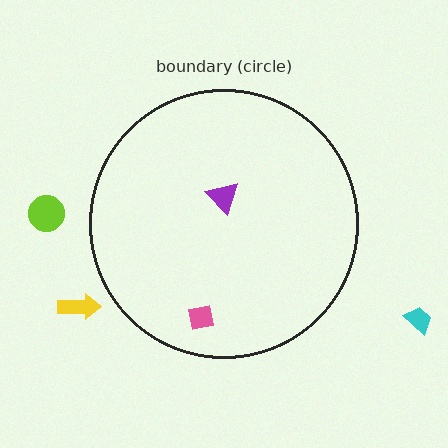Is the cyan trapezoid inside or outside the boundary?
Outside.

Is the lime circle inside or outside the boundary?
Outside.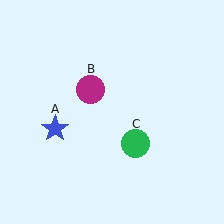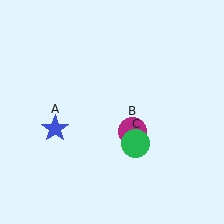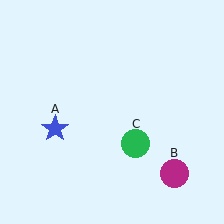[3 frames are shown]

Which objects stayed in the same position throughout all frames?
Blue star (object A) and green circle (object C) remained stationary.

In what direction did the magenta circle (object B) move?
The magenta circle (object B) moved down and to the right.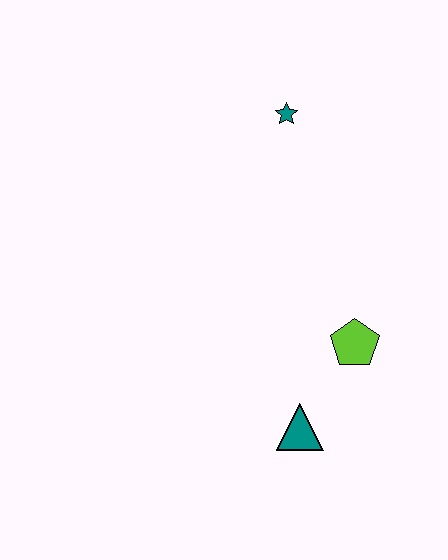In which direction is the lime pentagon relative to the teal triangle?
The lime pentagon is above the teal triangle.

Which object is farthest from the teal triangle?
The teal star is farthest from the teal triangle.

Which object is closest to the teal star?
The lime pentagon is closest to the teal star.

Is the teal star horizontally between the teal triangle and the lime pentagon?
No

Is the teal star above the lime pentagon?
Yes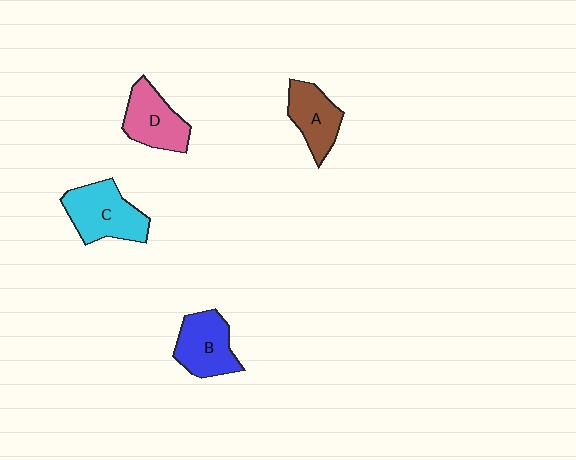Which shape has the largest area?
Shape C (cyan).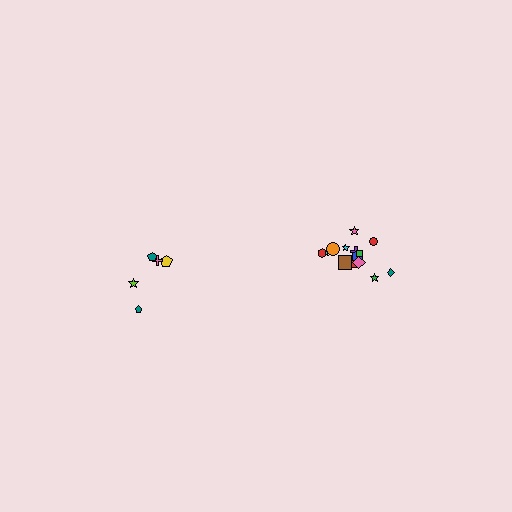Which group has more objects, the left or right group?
The right group.